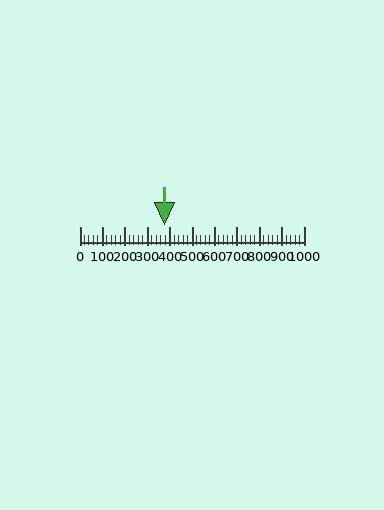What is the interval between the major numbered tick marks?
The major tick marks are spaced 100 units apart.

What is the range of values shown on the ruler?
The ruler shows values from 0 to 1000.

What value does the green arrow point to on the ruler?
The green arrow points to approximately 377.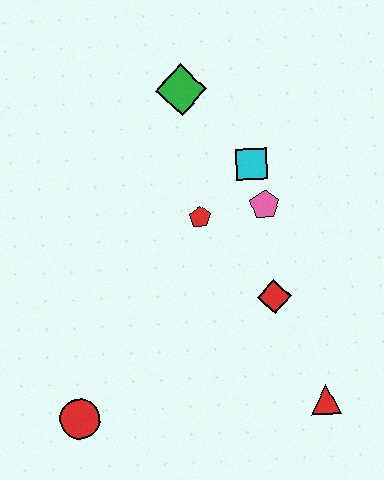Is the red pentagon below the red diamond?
No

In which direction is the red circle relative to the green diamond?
The red circle is below the green diamond.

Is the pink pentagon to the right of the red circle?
Yes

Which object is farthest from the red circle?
The green diamond is farthest from the red circle.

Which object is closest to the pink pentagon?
The cyan square is closest to the pink pentagon.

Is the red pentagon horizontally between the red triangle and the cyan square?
No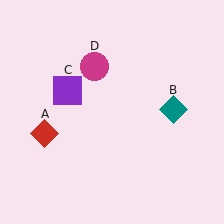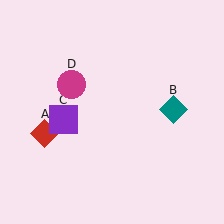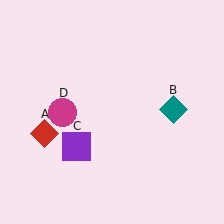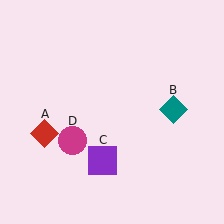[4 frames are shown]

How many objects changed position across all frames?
2 objects changed position: purple square (object C), magenta circle (object D).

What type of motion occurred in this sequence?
The purple square (object C), magenta circle (object D) rotated counterclockwise around the center of the scene.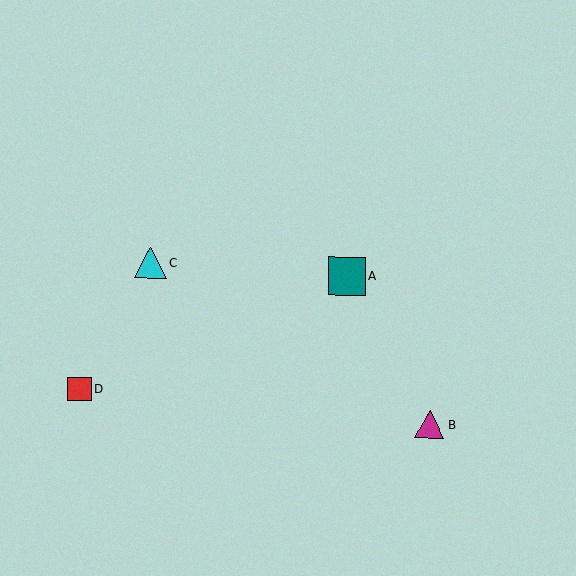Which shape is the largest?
The teal square (labeled A) is the largest.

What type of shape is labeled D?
Shape D is a red square.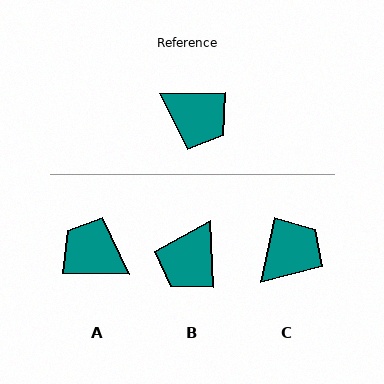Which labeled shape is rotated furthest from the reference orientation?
A, about 178 degrees away.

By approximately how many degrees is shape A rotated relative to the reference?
Approximately 178 degrees counter-clockwise.